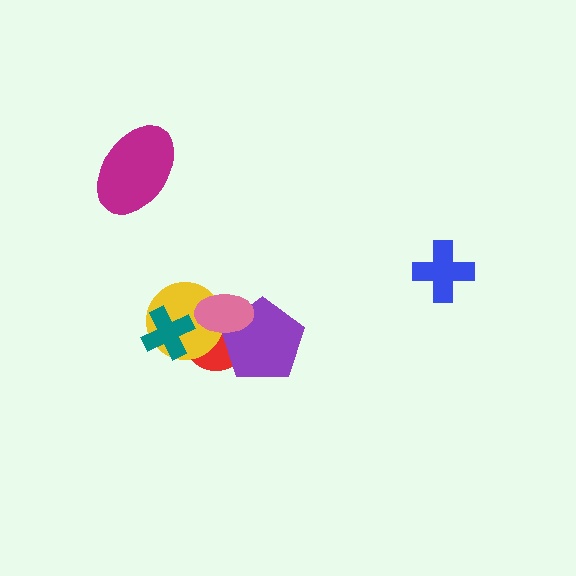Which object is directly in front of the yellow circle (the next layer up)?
The teal cross is directly in front of the yellow circle.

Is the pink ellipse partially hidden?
No, no other shape covers it.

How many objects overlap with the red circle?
4 objects overlap with the red circle.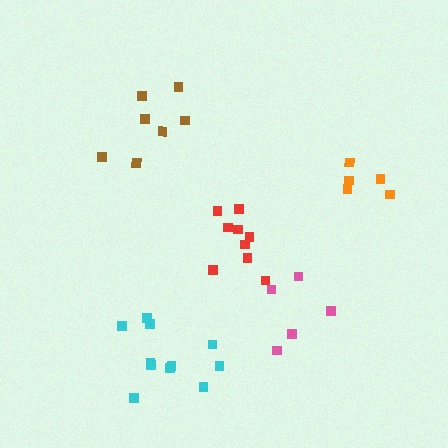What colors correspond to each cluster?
The clusters are colored: cyan, pink, brown, red, orange.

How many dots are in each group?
Group 1: 11 dots, Group 2: 5 dots, Group 3: 7 dots, Group 4: 9 dots, Group 5: 5 dots (37 total).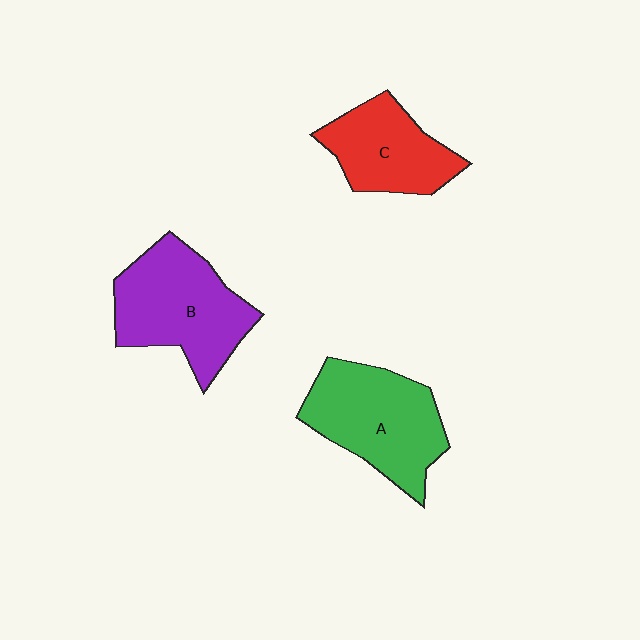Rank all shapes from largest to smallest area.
From largest to smallest: B (purple), A (green), C (red).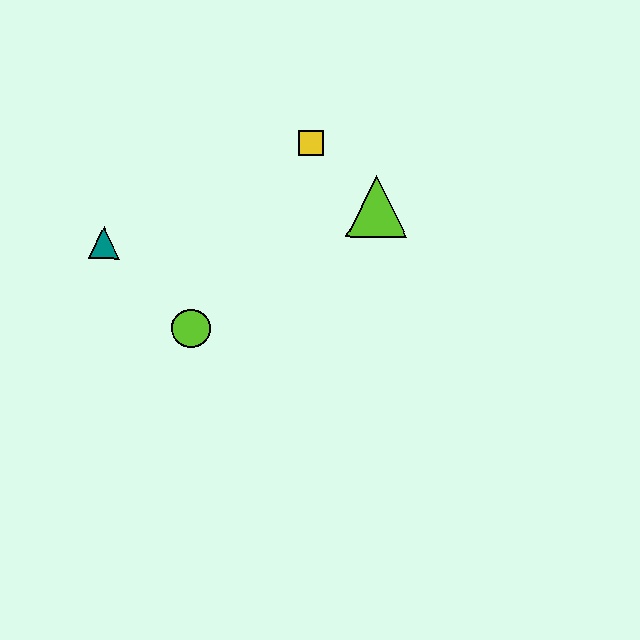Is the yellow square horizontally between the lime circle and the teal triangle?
No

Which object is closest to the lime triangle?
The yellow square is closest to the lime triangle.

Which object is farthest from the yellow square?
The teal triangle is farthest from the yellow square.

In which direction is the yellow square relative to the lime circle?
The yellow square is above the lime circle.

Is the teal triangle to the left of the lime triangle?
Yes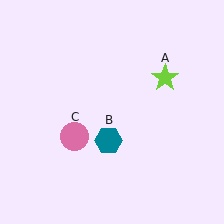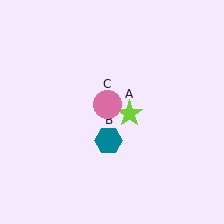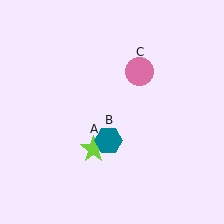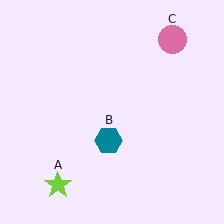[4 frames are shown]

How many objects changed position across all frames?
2 objects changed position: lime star (object A), pink circle (object C).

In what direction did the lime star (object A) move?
The lime star (object A) moved down and to the left.